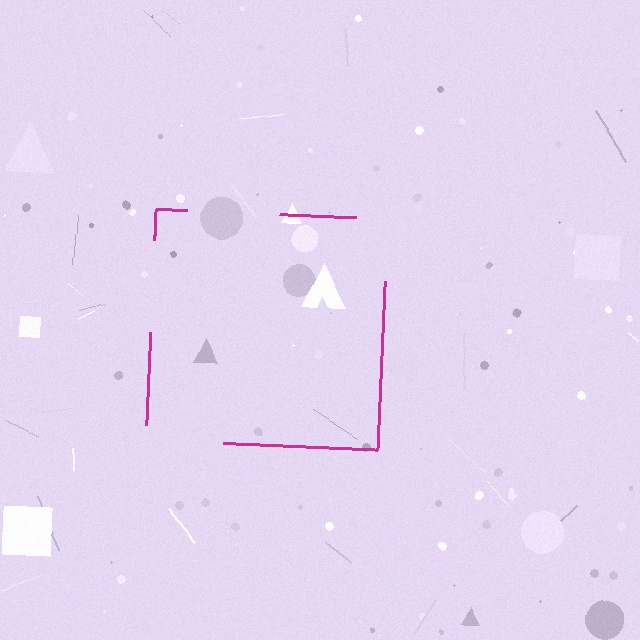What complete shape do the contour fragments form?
The contour fragments form a square.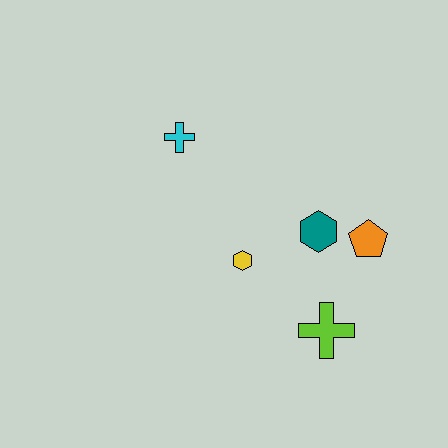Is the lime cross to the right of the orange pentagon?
No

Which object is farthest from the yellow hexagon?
The cyan cross is farthest from the yellow hexagon.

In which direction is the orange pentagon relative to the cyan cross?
The orange pentagon is to the right of the cyan cross.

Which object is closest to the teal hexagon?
The orange pentagon is closest to the teal hexagon.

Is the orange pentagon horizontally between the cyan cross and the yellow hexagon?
No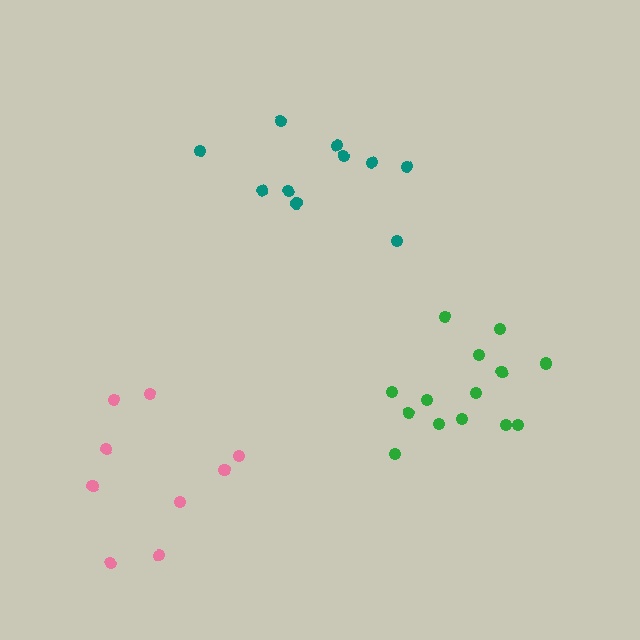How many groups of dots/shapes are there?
There are 3 groups.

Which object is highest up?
The teal cluster is topmost.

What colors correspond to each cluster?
The clusters are colored: green, teal, pink.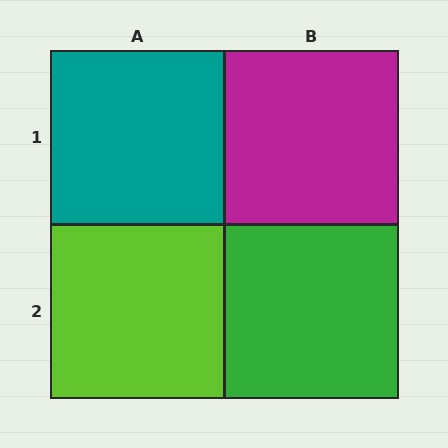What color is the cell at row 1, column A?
Teal.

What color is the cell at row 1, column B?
Magenta.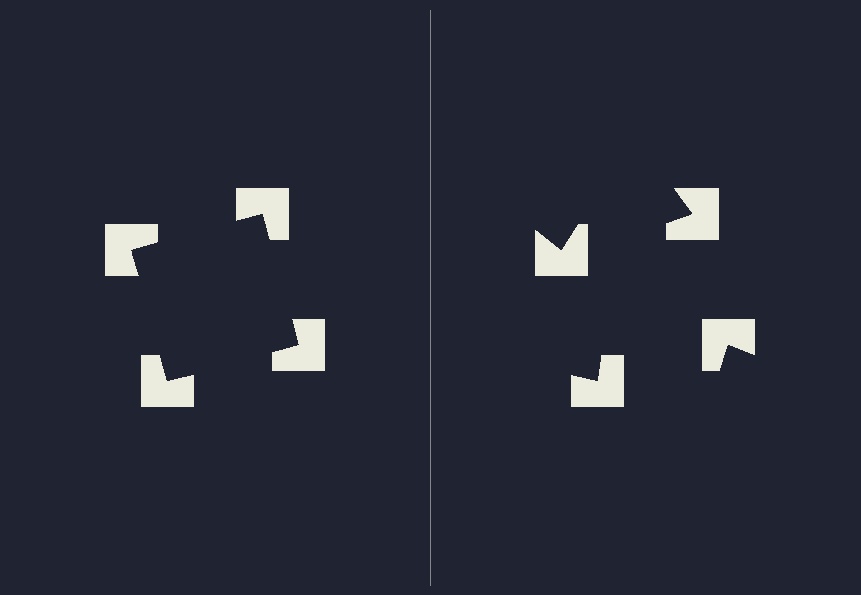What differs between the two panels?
The notched squares are positioned identically on both sides; only the wedge orientations differ. On the left they align to a square; on the right they are misaligned.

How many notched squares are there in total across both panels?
8 — 4 on each side.